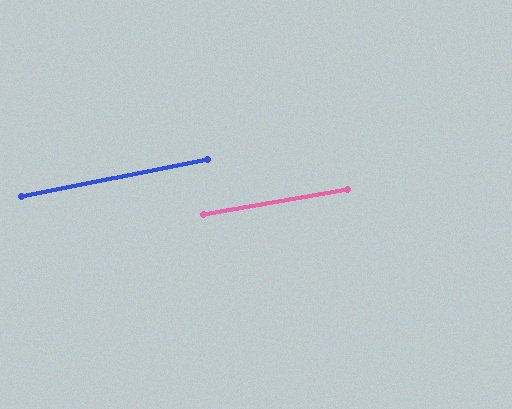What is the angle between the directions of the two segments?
Approximately 1 degree.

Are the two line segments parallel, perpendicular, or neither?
Parallel — their directions differ by only 1.2°.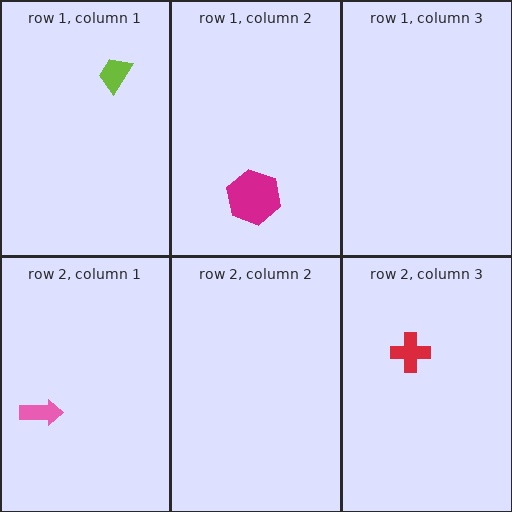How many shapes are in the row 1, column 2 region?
1.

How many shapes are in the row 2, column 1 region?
1.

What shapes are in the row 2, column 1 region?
The pink arrow.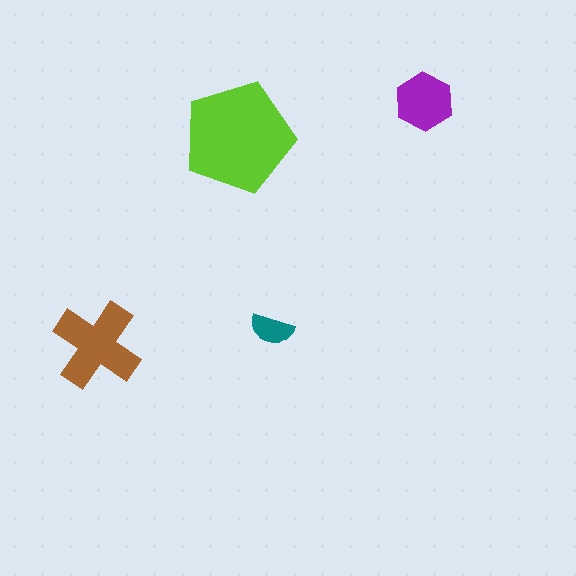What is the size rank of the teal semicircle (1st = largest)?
4th.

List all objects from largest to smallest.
The lime pentagon, the brown cross, the purple hexagon, the teal semicircle.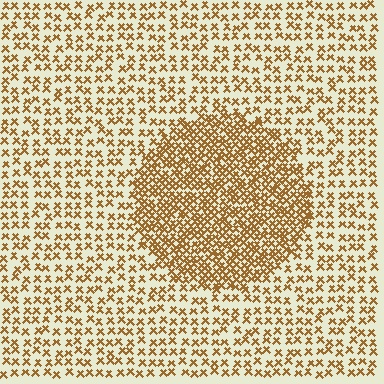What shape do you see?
I see a circle.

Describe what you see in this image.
The image contains small brown elements arranged at two different densities. A circle-shaped region is visible where the elements are more densely packed than the surrounding area.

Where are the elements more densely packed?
The elements are more densely packed inside the circle boundary.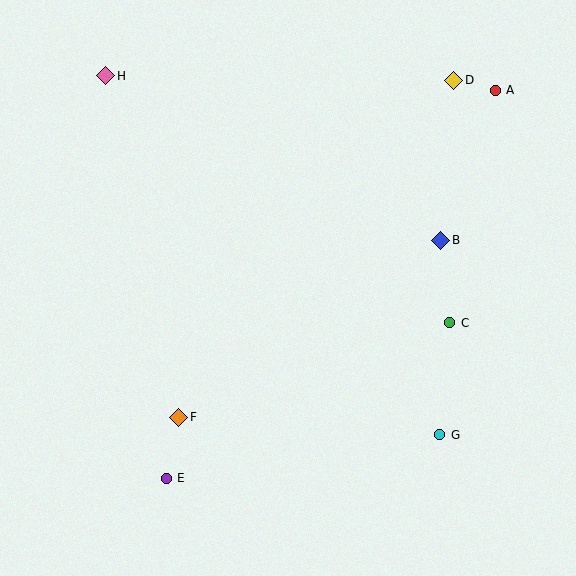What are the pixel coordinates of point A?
Point A is at (495, 90).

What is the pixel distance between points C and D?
The distance between C and D is 243 pixels.